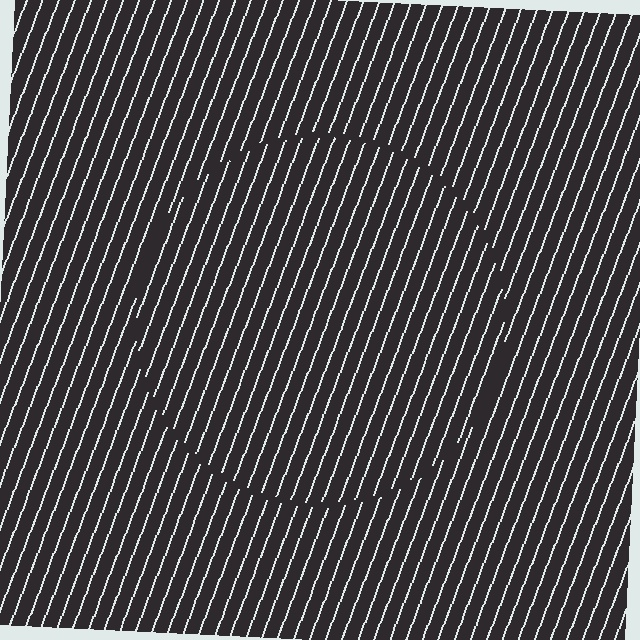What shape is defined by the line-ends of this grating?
An illusory circle. The interior of the shape contains the same grating, shifted by half a period — the contour is defined by the phase discontinuity where line-ends from the inner and outer gratings abut.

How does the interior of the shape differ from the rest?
The interior of the shape contains the same grating, shifted by half a period — the contour is defined by the phase discontinuity where line-ends from the inner and outer gratings abut.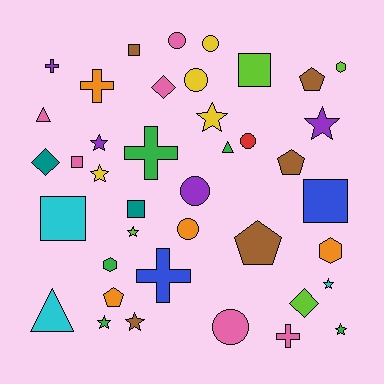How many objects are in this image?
There are 40 objects.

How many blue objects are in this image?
There are 2 blue objects.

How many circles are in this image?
There are 7 circles.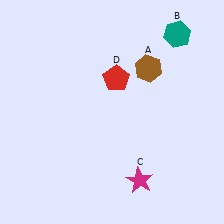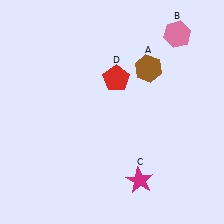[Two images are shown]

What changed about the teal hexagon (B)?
In Image 1, B is teal. In Image 2, it changed to pink.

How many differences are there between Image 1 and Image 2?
There is 1 difference between the two images.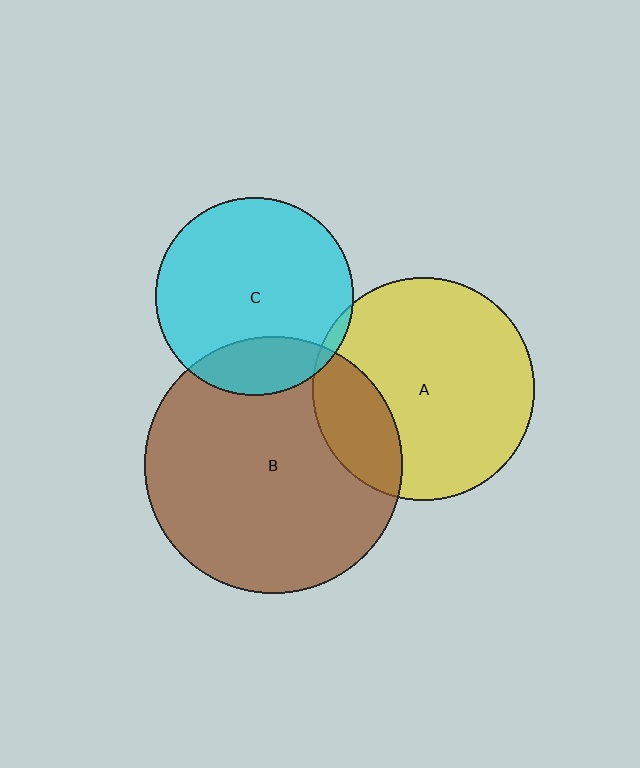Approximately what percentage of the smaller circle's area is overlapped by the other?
Approximately 5%.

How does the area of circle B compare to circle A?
Approximately 1.3 times.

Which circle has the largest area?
Circle B (brown).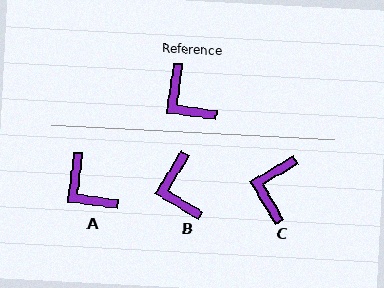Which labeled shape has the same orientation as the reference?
A.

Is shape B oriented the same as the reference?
No, it is off by about 23 degrees.